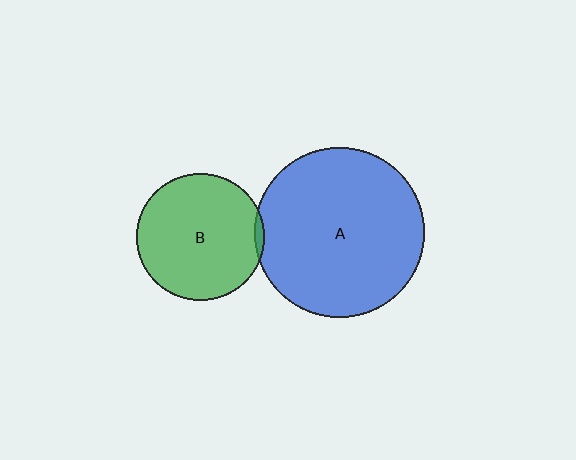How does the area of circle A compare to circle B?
Approximately 1.8 times.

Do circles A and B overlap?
Yes.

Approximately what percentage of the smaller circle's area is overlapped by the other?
Approximately 5%.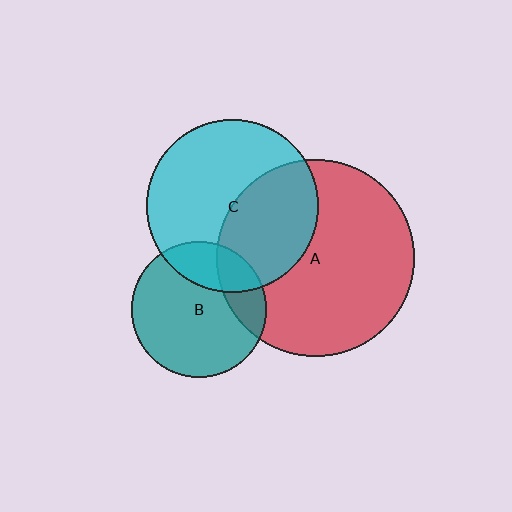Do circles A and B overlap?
Yes.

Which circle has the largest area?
Circle A (red).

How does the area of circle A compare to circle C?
Approximately 1.3 times.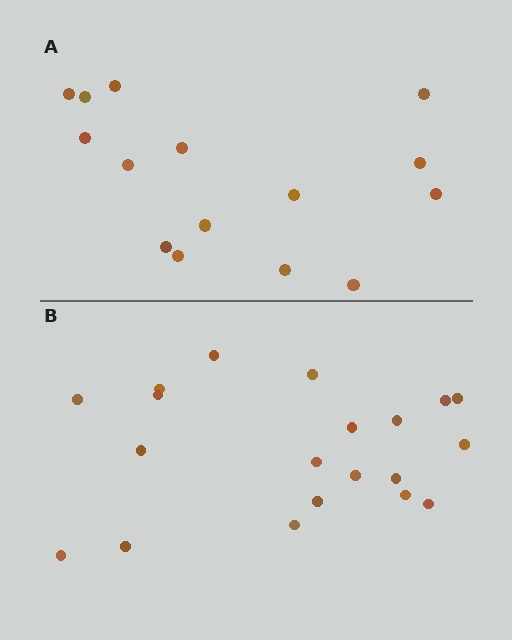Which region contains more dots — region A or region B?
Region B (the bottom region) has more dots.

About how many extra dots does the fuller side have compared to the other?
Region B has about 5 more dots than region A.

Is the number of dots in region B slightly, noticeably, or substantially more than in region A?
Region B has noticeably more, but not dramatically so. The ratio is roughly 1.3 to 1.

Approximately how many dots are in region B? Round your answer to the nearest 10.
About 20 dots.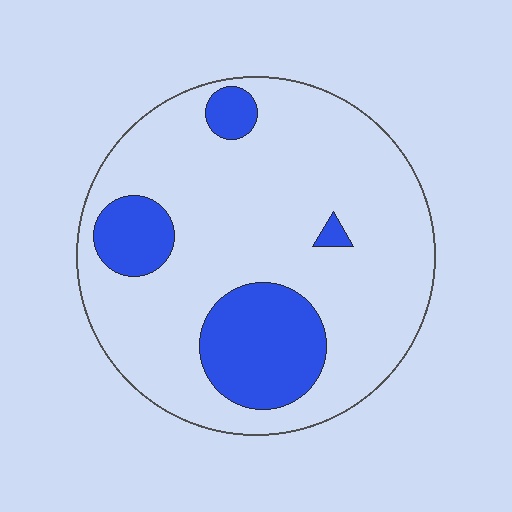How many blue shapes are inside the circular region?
4.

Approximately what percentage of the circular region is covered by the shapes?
Approximately 20%.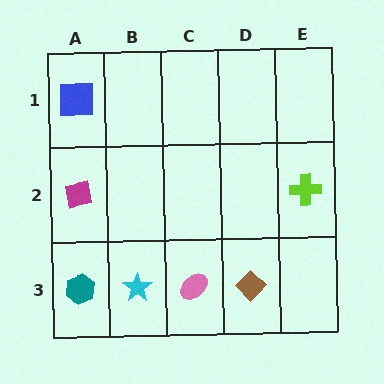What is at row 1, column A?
A blue square.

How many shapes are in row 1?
1 shape.